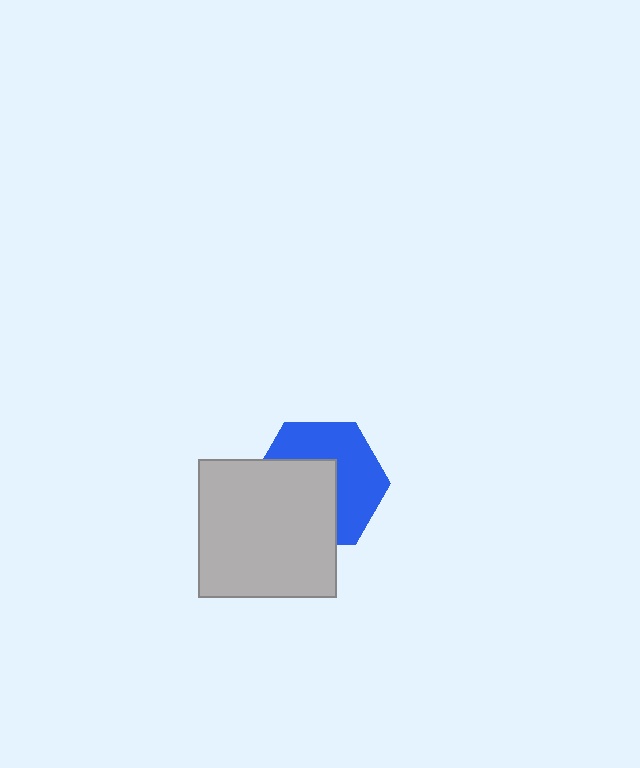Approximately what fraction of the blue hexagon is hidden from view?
Roughly 48% of the blue hexagon is hidden behind the light gray square.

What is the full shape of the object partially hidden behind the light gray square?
The partially hidden object is a blue hexagon.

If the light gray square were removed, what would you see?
You would see the complete blue hexagon.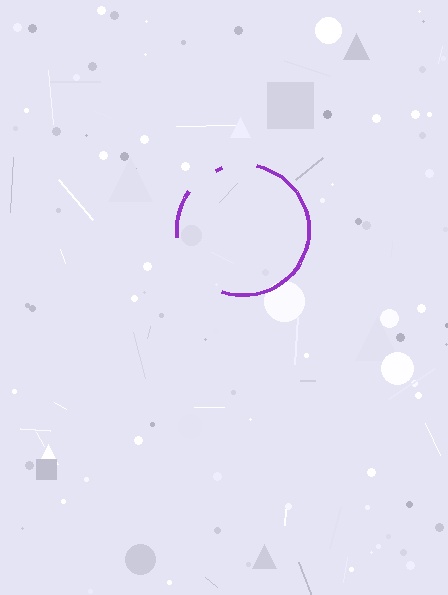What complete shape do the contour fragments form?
The contour fragments form a circle.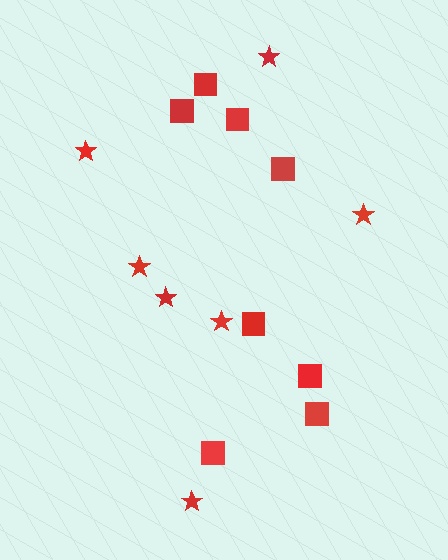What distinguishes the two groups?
There are 2 groups: one group of squares (8) and one group of stars (7).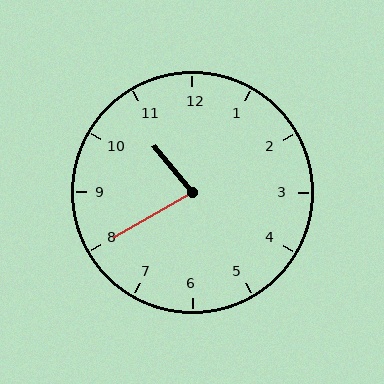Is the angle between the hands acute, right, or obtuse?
It is acute.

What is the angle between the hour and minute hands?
Approximately 80 degrees.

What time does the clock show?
10:40.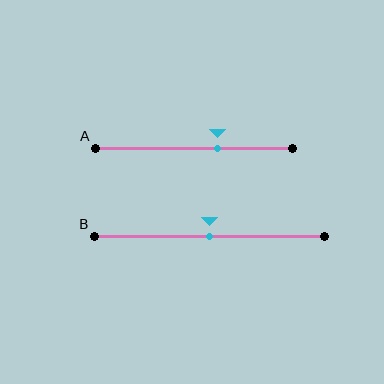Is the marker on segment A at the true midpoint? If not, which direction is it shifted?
No, the marker on segment A is shifted to the right by about 12% of the segment length.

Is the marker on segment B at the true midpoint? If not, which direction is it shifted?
Yes, the marker on segment B is at the true midpoint.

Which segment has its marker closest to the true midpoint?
Segment B has its marker closest to the true midpoint.